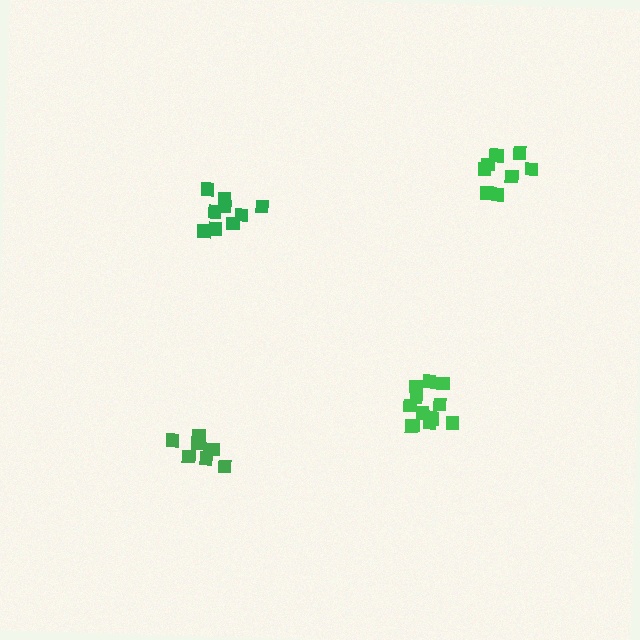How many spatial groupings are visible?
There are 4 spatial groupings.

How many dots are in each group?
Group 1: 13 dots, Group 2: 9 dots, Group 3: 9 dots, Group 4: 8 dots (39 total).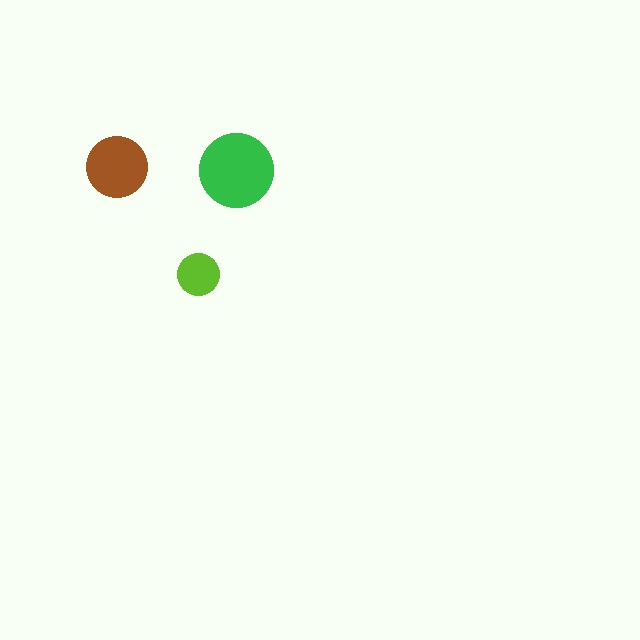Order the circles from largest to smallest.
the green one, the brown one, the lime one.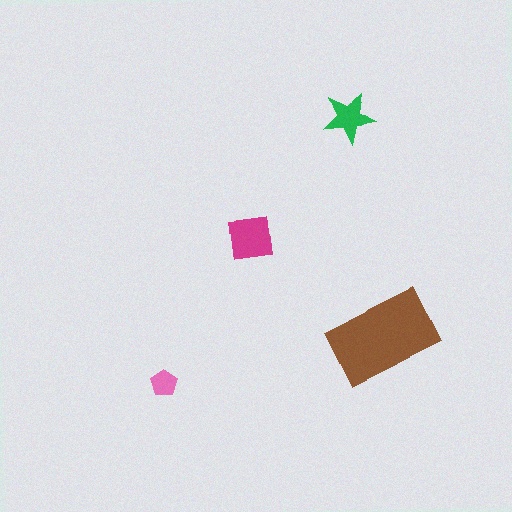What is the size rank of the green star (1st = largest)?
3rd.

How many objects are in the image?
There are 4 objects in the image.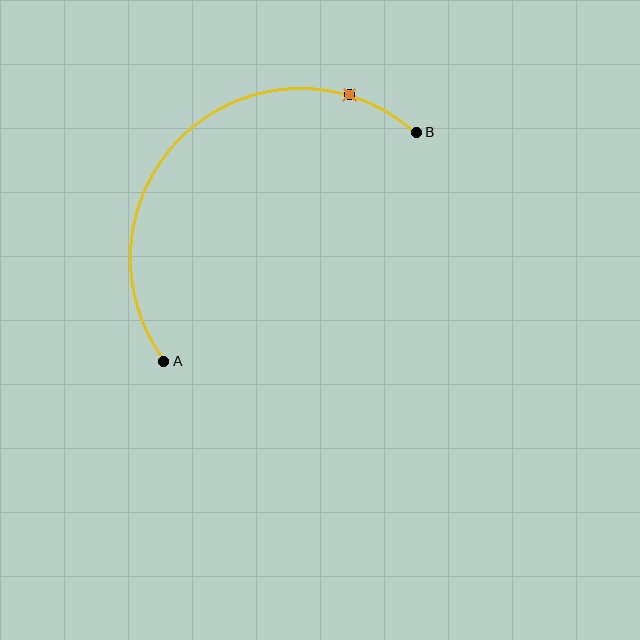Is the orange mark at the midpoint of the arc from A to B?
No. The orange mark lies on the arc but is closer to endpoint B. The arc midpoint would be at the point on the curve equidistant along the arc from both A and B.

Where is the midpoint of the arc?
The arc midpoint is the point on the curve farthest from the straight line joining A and B. It sits above and to the left of that line.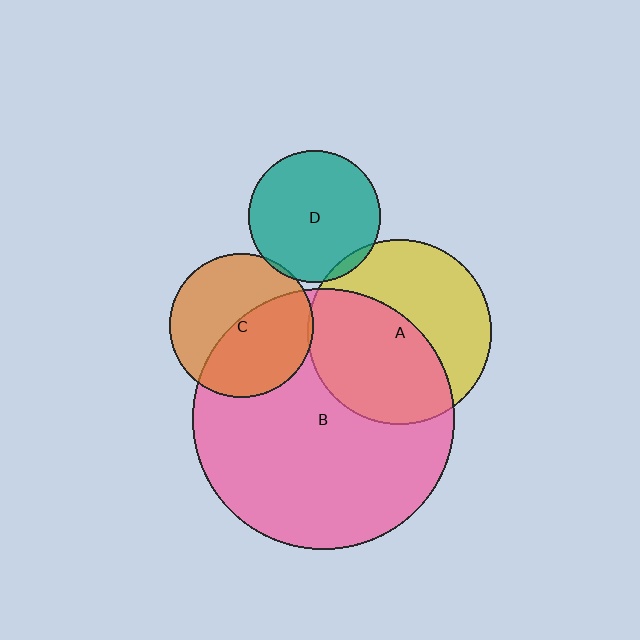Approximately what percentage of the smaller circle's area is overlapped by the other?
Approximately 50%.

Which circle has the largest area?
Circle B (pink).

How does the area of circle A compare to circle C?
Approximately 1.6 times.